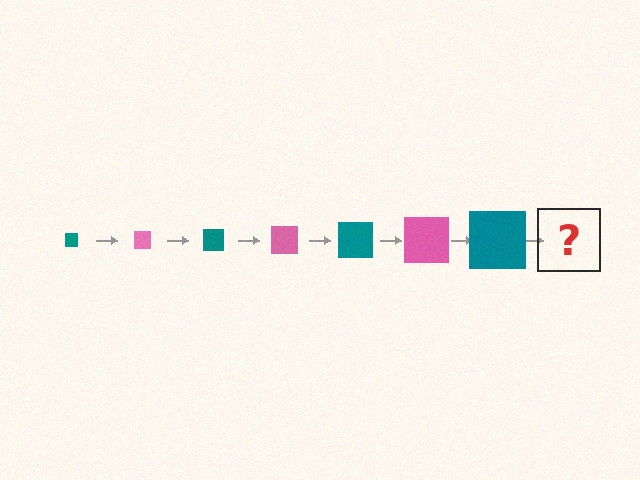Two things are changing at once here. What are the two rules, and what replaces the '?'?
The two rules are that the square grows larger each step and the color cycles through teal and pink. The '?' should be a pink square, larger than the previous one.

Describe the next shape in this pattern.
It should be a pink square, larger than the previous one.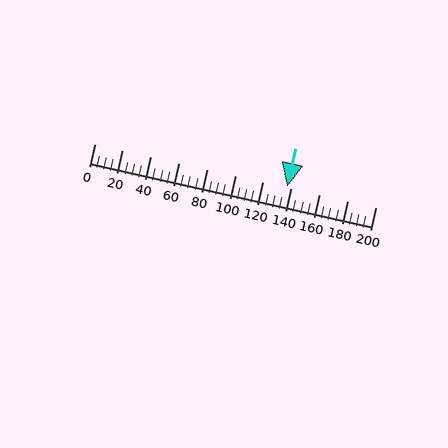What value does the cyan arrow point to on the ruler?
The cyan arrow points to approximately 137.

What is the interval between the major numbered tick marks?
The major tick marks are spaced 20 units apart.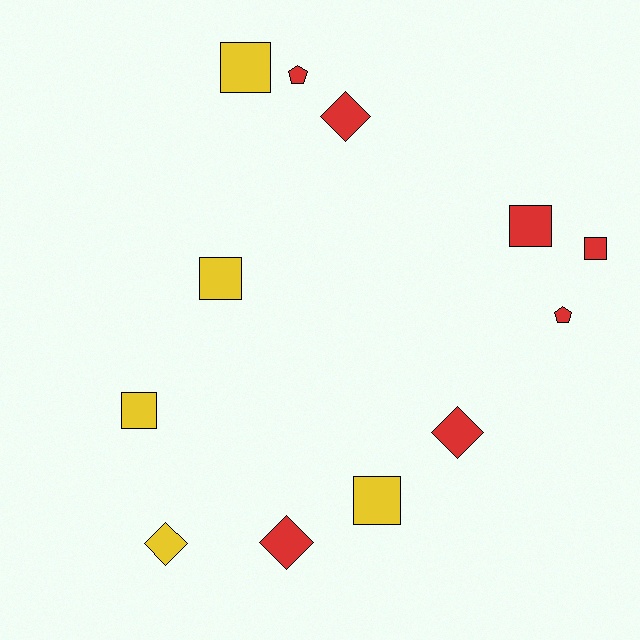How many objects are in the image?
There are 12 objects.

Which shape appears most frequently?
Square, with 6 objects.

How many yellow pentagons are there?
There are no yellow pentagons.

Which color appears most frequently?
Red, with 7 objects.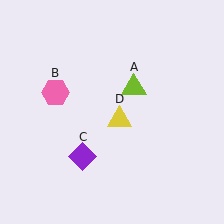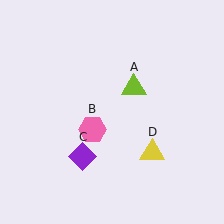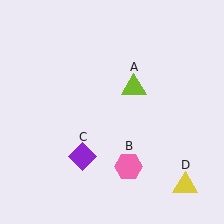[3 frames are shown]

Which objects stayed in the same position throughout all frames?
Lime triangle (object A) and purple diamond (object C) remained stationary.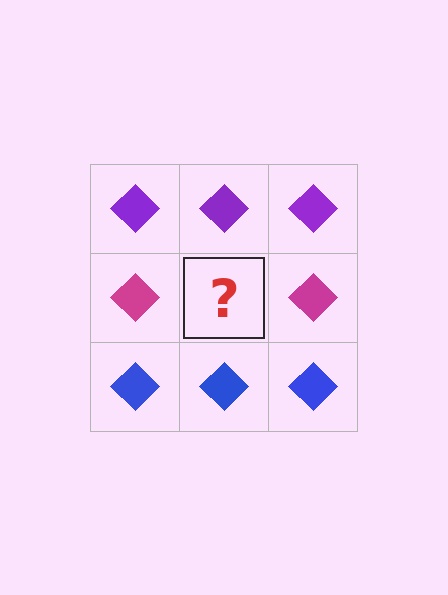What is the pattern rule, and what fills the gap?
The rule is that each row has a consistent color. The gap should be filled with a magenta diamond.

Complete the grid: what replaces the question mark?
The question mark should be replaced with a magenta diamond.